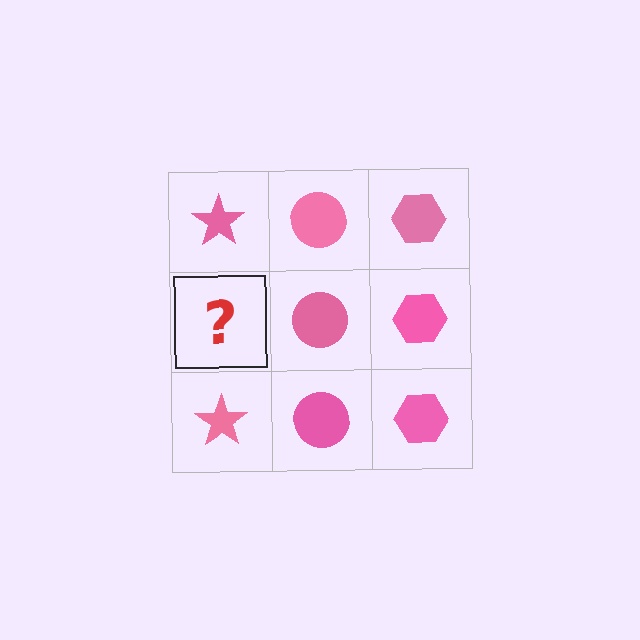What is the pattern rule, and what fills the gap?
The rule is that each column has a consistent shape. The gap should be filled with a pink star.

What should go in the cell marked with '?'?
The missing cell should contain a pink star.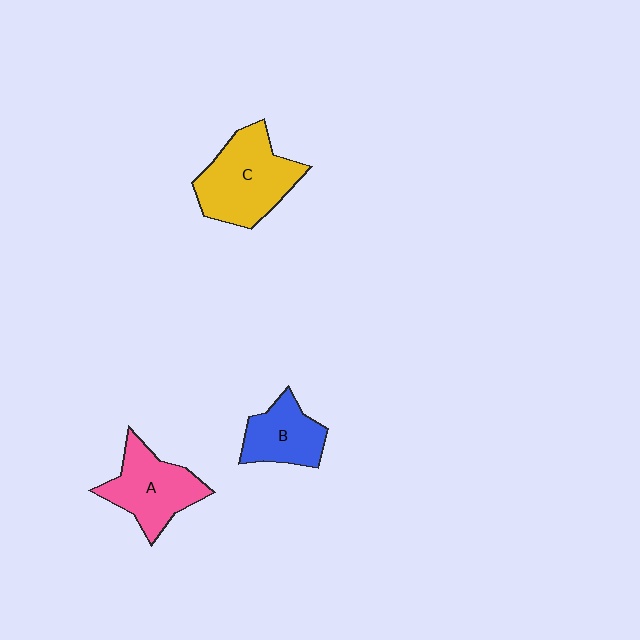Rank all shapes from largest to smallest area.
From largest to smallest: C (yellow), A (pink), B (blue).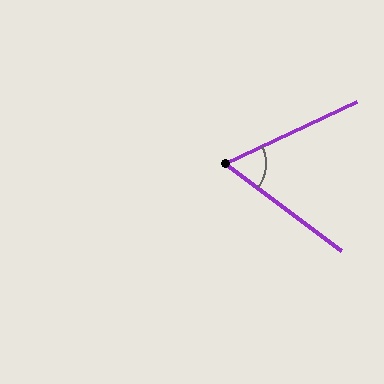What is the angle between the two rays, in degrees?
Approximately 62 degrees.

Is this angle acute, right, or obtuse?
It is acute.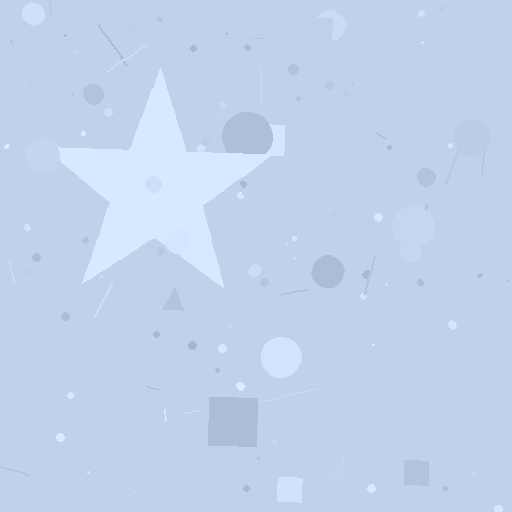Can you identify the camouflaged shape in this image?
The camouflaged shape is a star.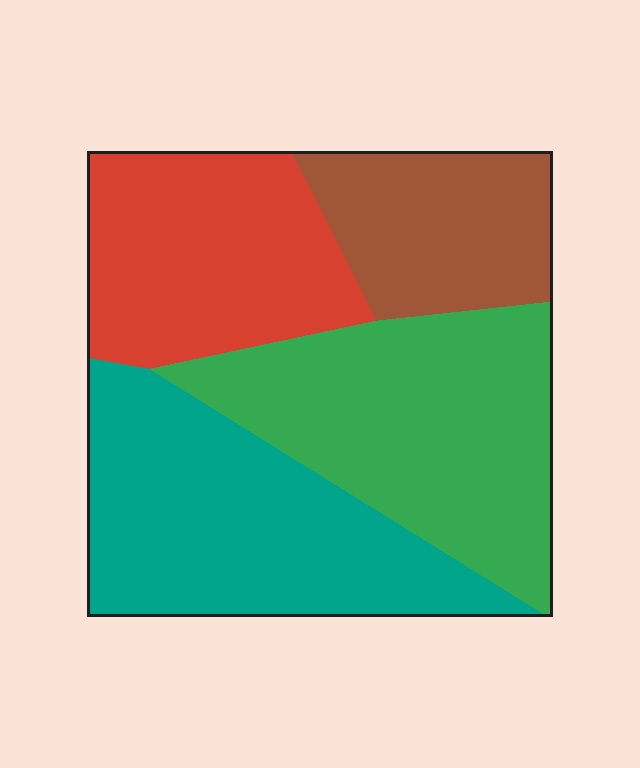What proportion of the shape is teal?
Teal covers about 30% of the shape.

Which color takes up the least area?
Brown, at roughly 15%.